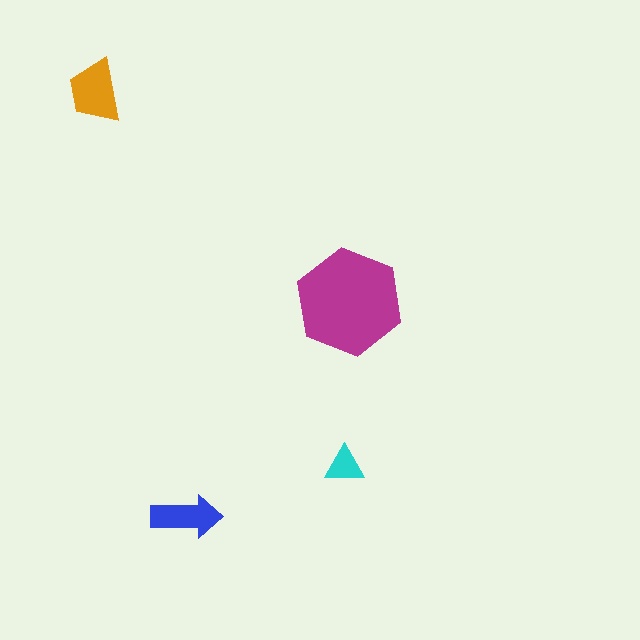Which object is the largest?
The magenta hexagon.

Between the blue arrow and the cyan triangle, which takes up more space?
The blue arrow.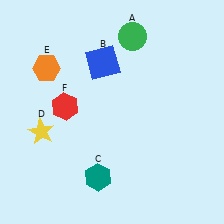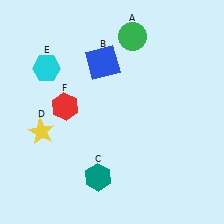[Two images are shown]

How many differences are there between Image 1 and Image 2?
There is 1 difference between the two images.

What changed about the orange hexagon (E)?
In Image 1, E is orange. In Image 2, it changed to cyan.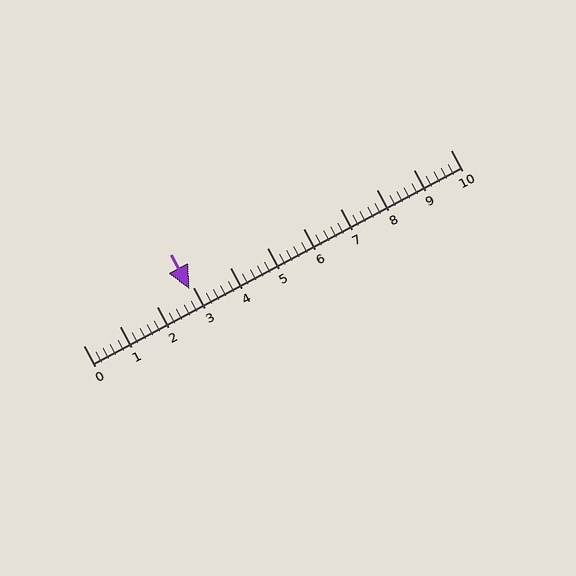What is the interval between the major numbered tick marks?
The major tick marks are spaced 1 units apart.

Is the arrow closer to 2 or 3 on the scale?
The arrow is closer to 3.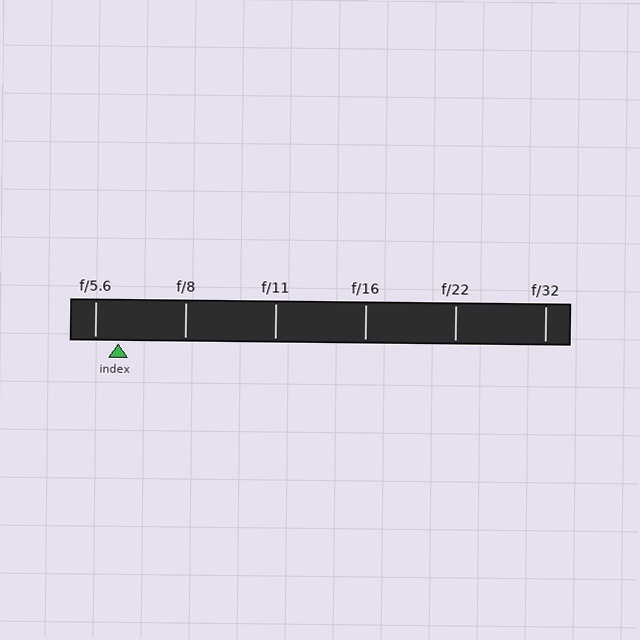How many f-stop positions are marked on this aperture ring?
There are 6 f-stop positions marked.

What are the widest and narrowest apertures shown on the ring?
The widest aperture shown is f/5.6 and the narrowest is f/32.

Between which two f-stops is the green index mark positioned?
The index mark is between f/5.6 and f/8.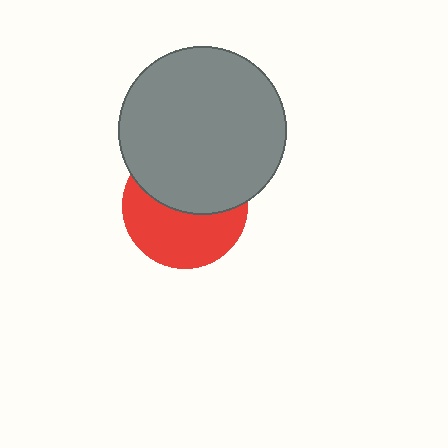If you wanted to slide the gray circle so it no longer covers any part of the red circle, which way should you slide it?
Slide it up — that is the most direct way to separate the two shapes.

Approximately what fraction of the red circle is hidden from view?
Roughly 49% of the red circle is hidden behind the gray circle.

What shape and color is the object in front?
The object in front is a gray circle.